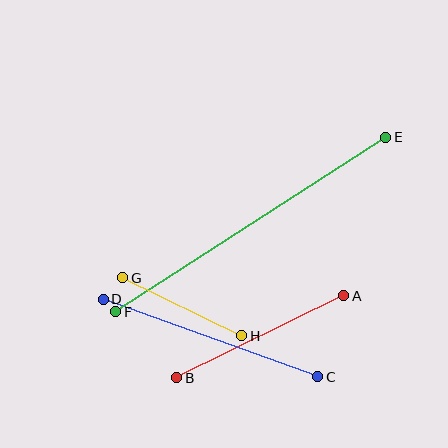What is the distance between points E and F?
The distance is approximately 322 pixels.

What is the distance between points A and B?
The distance is approximately 186 pixels.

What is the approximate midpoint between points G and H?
The midpoint is at approximately (182, 307) pixels.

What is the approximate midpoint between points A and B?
The midpoint is at approximately (260, 337) pixels.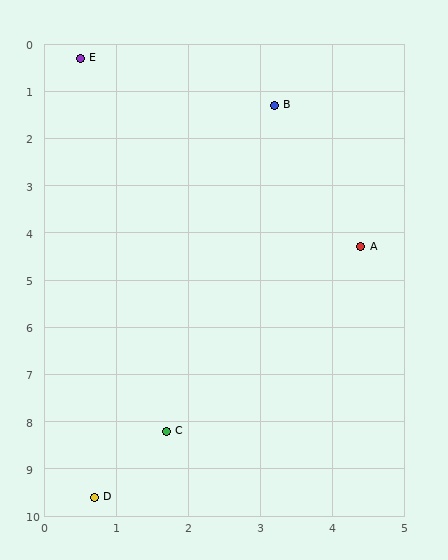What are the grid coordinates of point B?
Point B is at approximately (3.2, 1.3).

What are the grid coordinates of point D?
Point D is at approximately (0.7, 9.6).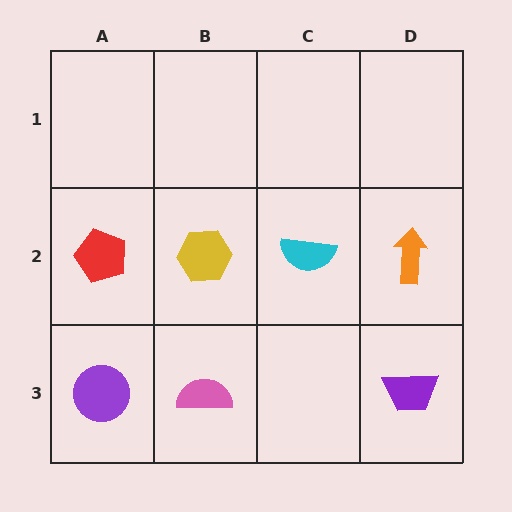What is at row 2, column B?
A yellow hexagon.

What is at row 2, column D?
An orange arrow.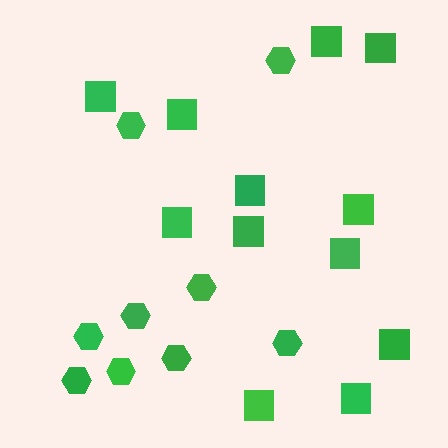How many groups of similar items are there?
There are 2 groups: one group of hexagons (9) and one group of squares (12).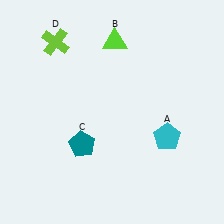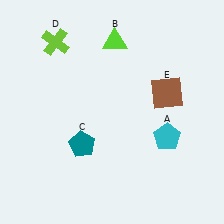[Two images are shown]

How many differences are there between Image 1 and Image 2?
There is 1 difference between the two images.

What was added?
A brown square (E) was added in Image 2.